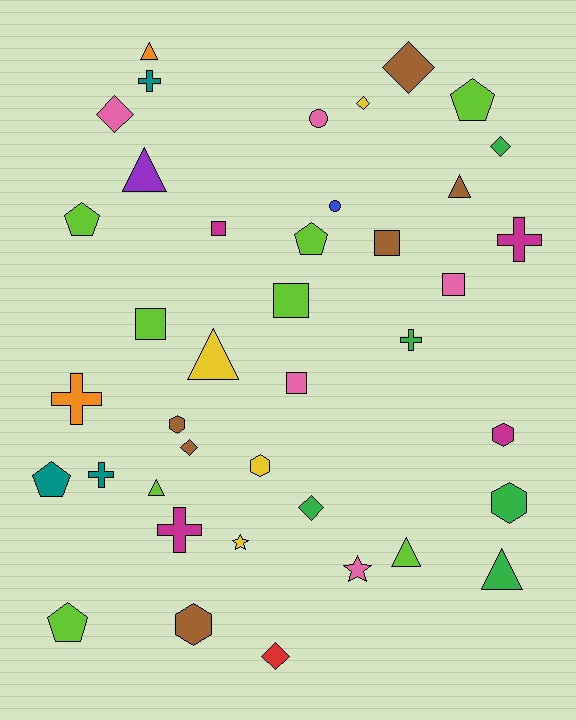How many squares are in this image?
There are 6 squares.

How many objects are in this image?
There are 40 objects.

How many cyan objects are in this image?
There are no cyan objects.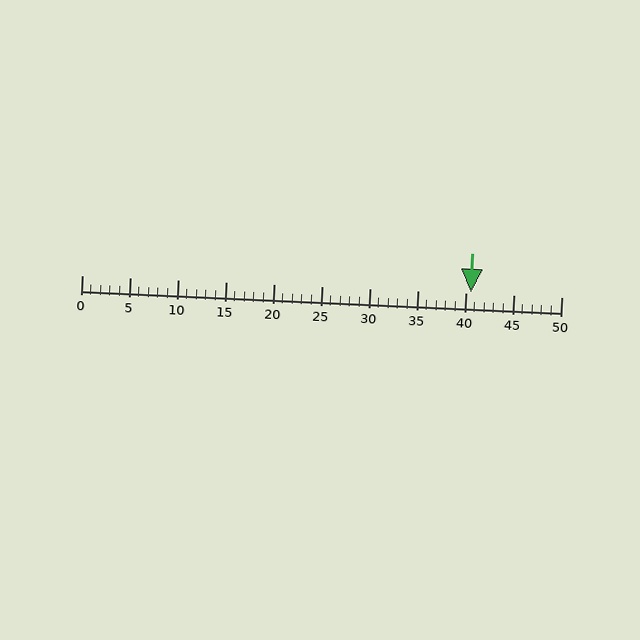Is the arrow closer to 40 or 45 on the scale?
The arrow is closer to 40.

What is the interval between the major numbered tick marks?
The major tick marks are spaced 5 units apart.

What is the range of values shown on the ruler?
The ruler shows values from 0 to 50.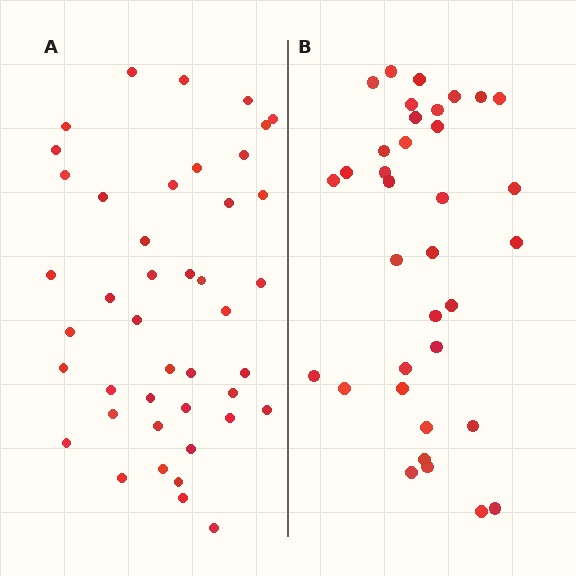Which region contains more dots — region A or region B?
Region A (the left region) has more dots.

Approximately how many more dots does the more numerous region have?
Region A has roughly 8 or so more dots than region B.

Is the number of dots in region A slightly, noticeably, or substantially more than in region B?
Region A has only slightly more — the two regions are fairly close. The ratio is roughly 1.2 to 1.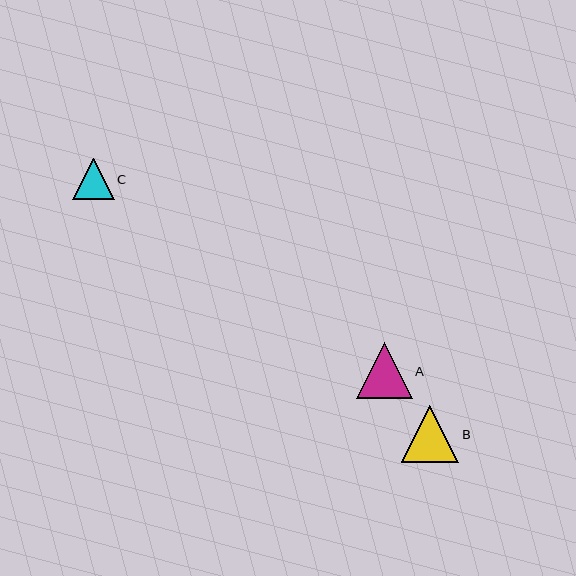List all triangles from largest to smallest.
From largest to smallest: B, A, C.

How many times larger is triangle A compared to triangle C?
Triangle A is approximately 1.4 times the size of triangle C.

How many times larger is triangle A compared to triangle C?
Triangle A is approximately 1.4 times the size of triangle C.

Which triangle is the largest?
Triangle B is the largest with a size of approximately 57 pixels.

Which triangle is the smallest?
Triangle C is the smallest with a size of approximately 41 pixels.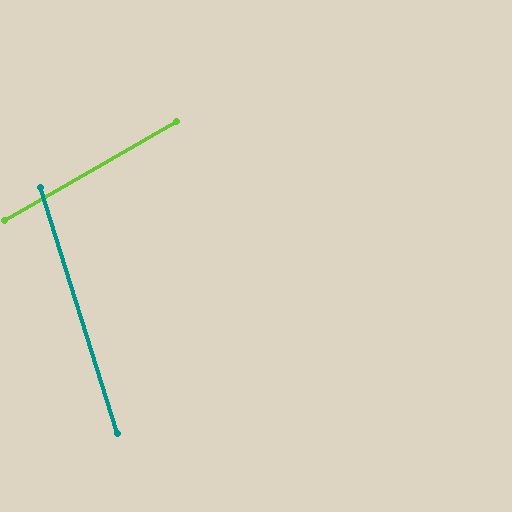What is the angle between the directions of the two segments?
Approximately 77 degrees.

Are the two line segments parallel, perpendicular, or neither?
Neither parallel nor perpendicular — they differ by about 77°.